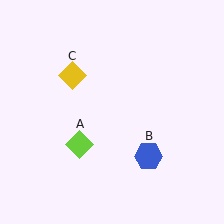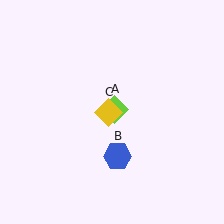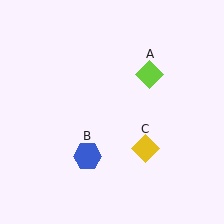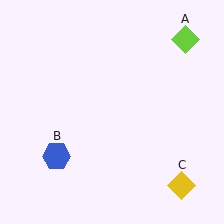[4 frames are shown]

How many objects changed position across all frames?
3 objects changed position: lime diamond (object A), blue hexagon (object B), yellow diamond (object C).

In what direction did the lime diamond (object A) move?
The lime diamond (object A) moved up and to the right.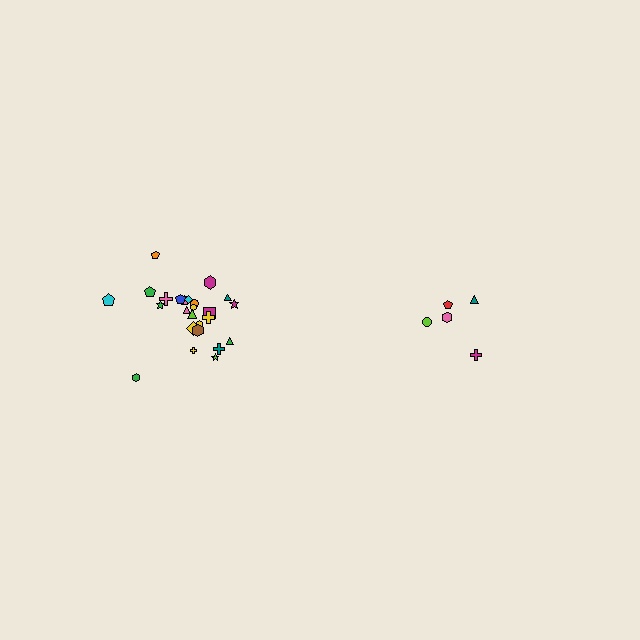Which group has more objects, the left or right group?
The left group.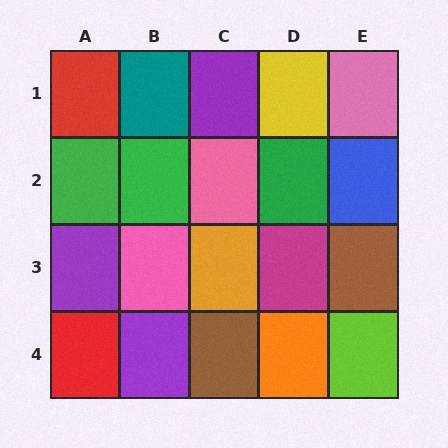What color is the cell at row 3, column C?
Orange.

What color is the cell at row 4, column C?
Brown.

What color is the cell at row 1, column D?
Yellow.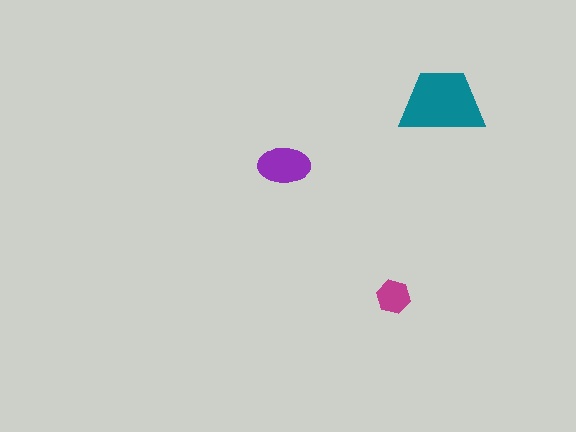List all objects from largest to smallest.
The teal trapezoid, the purple ellipse, the magenta hexagon.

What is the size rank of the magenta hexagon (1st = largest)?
3rd.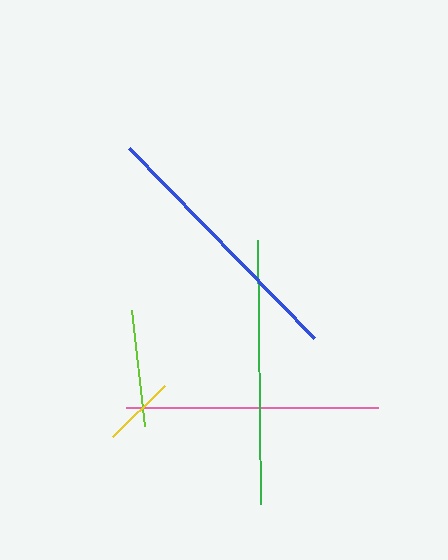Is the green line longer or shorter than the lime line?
The green line is longer than the lime line.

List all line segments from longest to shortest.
From longest to shortest: blue, green, pink, lime, yellow.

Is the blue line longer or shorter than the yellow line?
The blue line is longer than the yellow line.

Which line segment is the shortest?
The yellow line is the shortest at approximately 73 pixels.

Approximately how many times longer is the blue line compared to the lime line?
The blue line is approximately 2.3 times the length of the lime line.